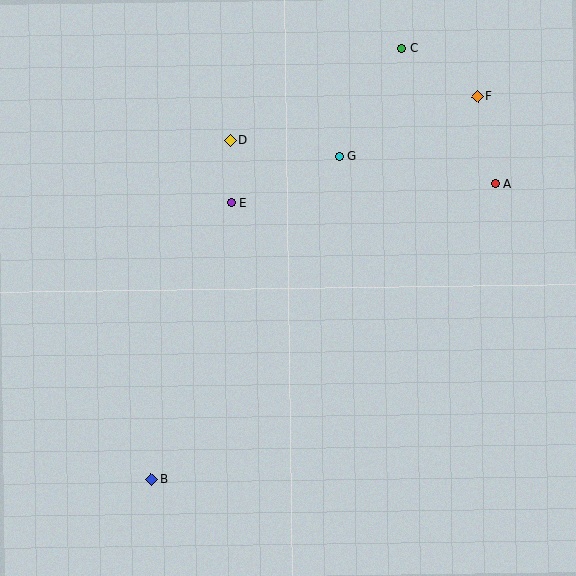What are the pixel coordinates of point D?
Point D is at (230, 140).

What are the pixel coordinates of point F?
Point F is at (478, 97).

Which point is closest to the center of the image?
Point E at (231, 203) is closest to the center.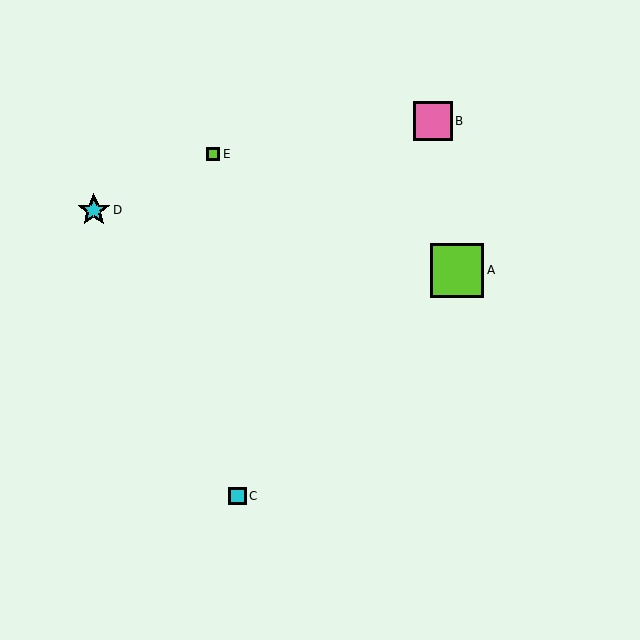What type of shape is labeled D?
Shape D is a cyan star.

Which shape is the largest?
The lime square (labeled A) is the largest.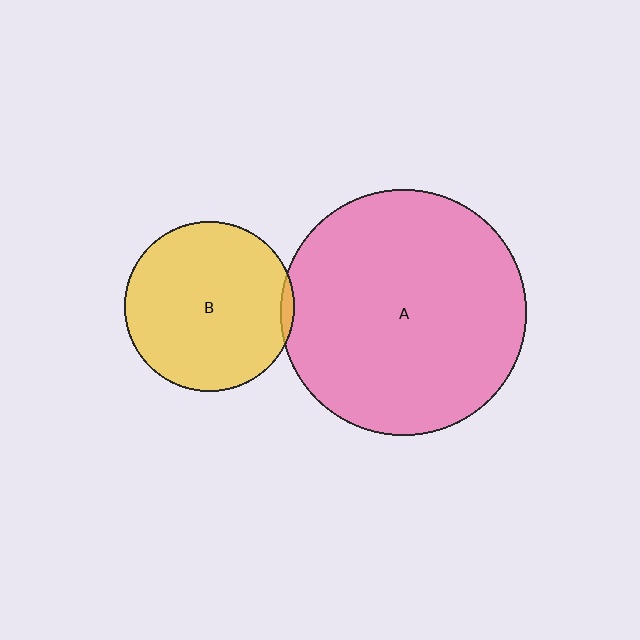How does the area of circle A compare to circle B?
Approximately 2.1 times.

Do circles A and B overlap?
Yes.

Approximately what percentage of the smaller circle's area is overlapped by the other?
Approximately 5%.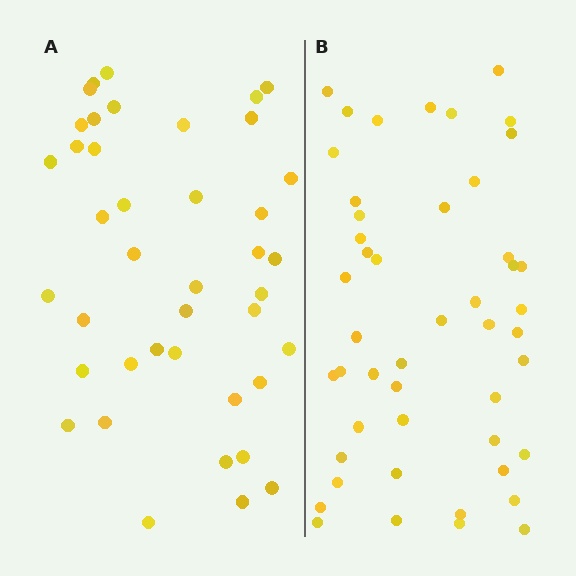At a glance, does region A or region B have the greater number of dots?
Region B (the right region) has more dots.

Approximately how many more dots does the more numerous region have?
Region B has roughly 8 or so more dots than region A.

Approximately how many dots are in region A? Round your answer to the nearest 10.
About 40 dots. (The exact count is 41, which rounds to 40.)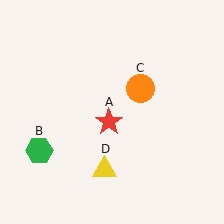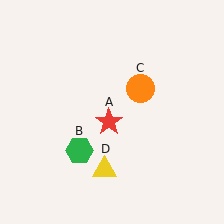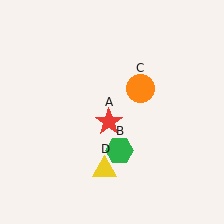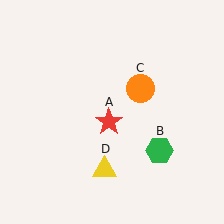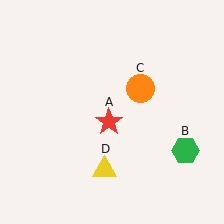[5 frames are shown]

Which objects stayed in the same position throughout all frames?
Red star (object A) and orange circle (object C) and yellow triangle (object D) remained stationary.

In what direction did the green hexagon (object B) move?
The green hexagon (object B) moved right.